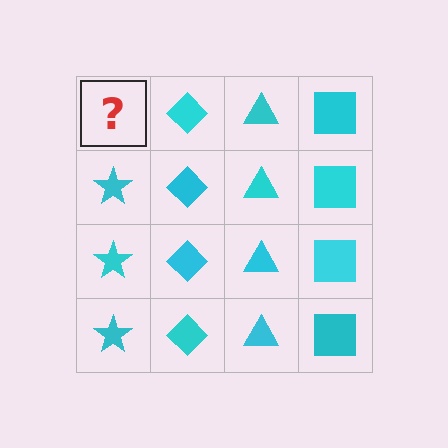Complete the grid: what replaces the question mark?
The question mark should be replaced with a cyan star.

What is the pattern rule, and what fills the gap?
The rule is that each column has a consistent shape. The gap should be filled with a cyan star.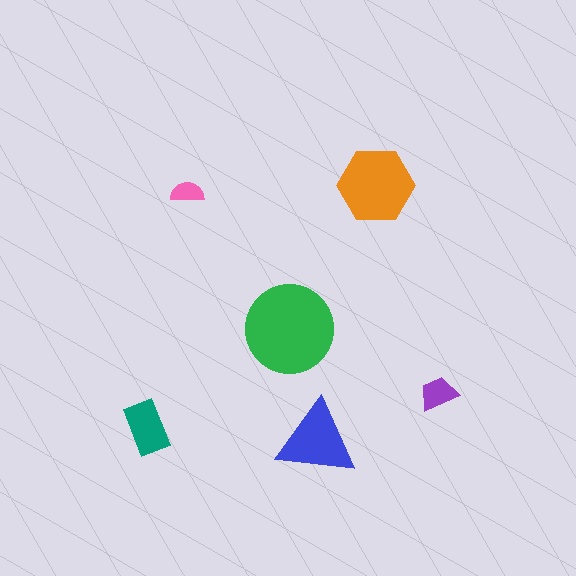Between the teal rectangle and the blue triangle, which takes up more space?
The blue triangle.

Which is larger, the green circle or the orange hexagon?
The green circle.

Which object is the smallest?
The pink semicircle.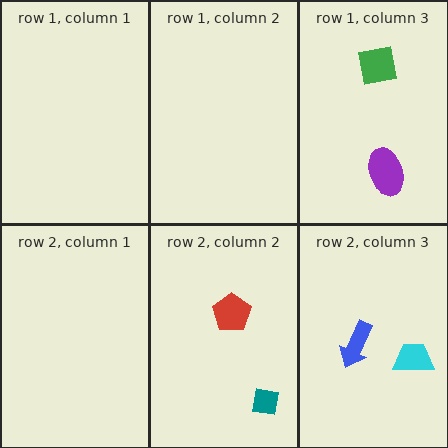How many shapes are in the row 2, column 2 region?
2.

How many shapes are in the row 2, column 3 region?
2.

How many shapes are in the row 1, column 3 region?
2.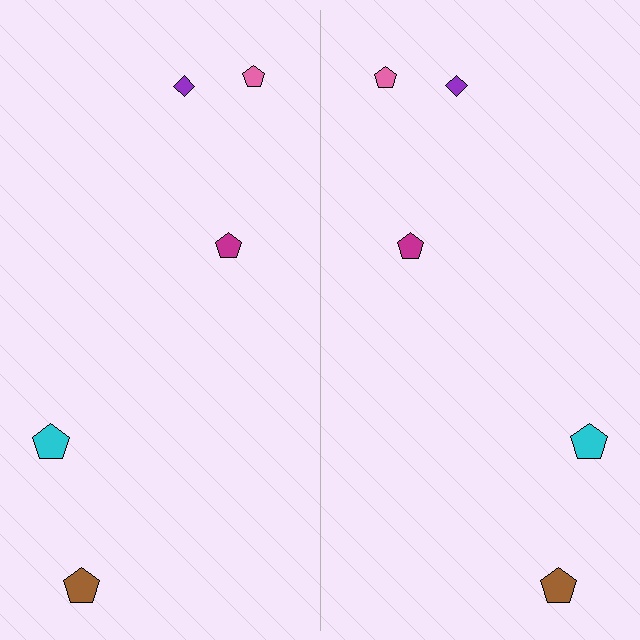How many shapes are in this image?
There are 10 shapes in this image.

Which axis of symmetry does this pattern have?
The pattern has a vertical axis of symmetry running through the center of the image.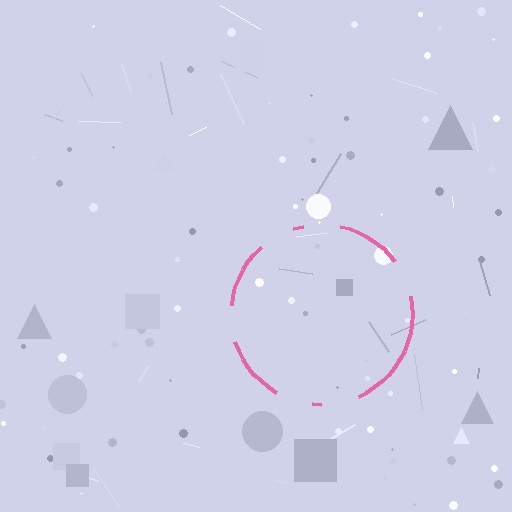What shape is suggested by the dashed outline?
The dashed outline suggests a circle.